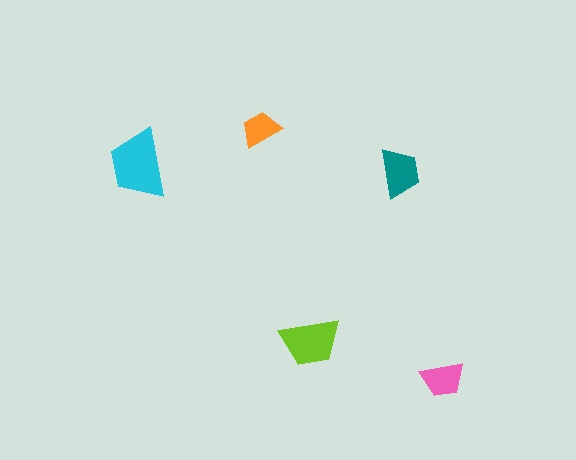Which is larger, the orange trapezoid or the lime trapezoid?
The lime one.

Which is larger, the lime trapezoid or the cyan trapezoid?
The cyan one.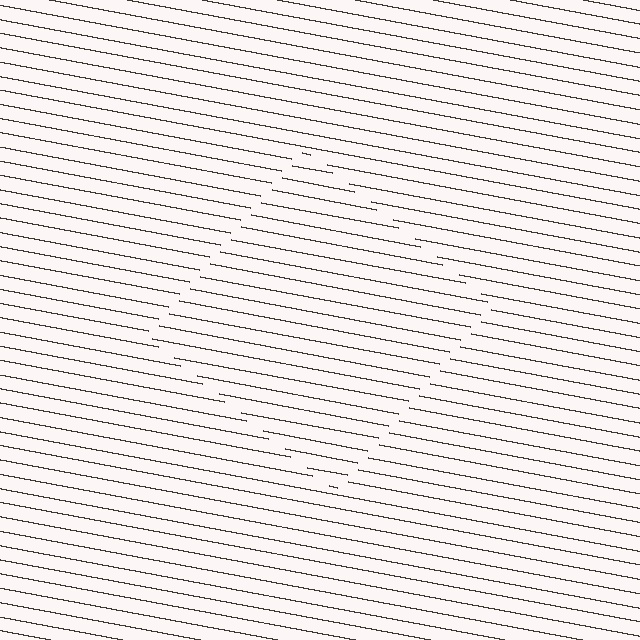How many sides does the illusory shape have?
4 sides — the line-ends trace a square.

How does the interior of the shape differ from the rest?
The interior of the shape contains the same grating, shifted by half a period — the contour is defined by the phase discontinuity where line-ends from the inner and outer gratings abut.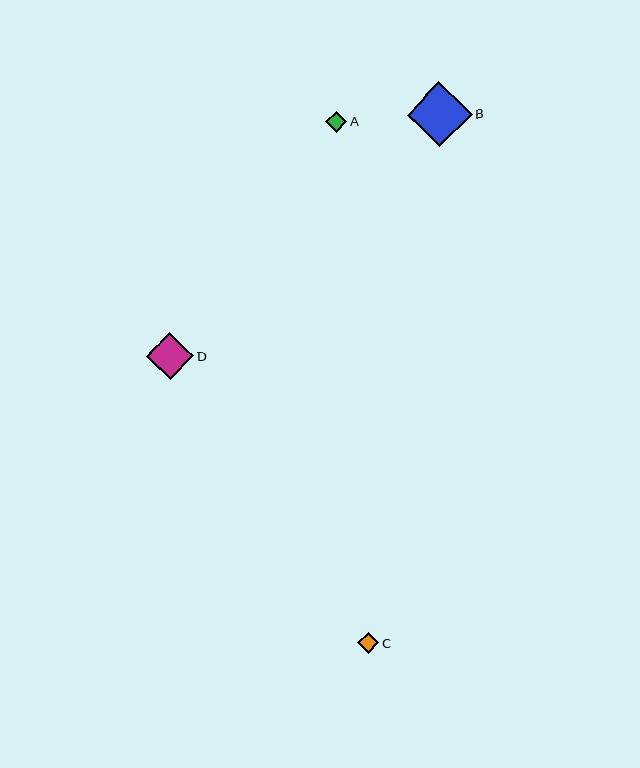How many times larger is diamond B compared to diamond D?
Diamond B is approximately 1.4 times the size of diamond D.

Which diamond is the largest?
Diamond B is the largest with a size of approximately 65 pixels.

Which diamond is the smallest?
Diamond A is the smallest with a size of approximately 21 pixels.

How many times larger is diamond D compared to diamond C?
Diamond D is approximately 2.2 times the size of diamond C.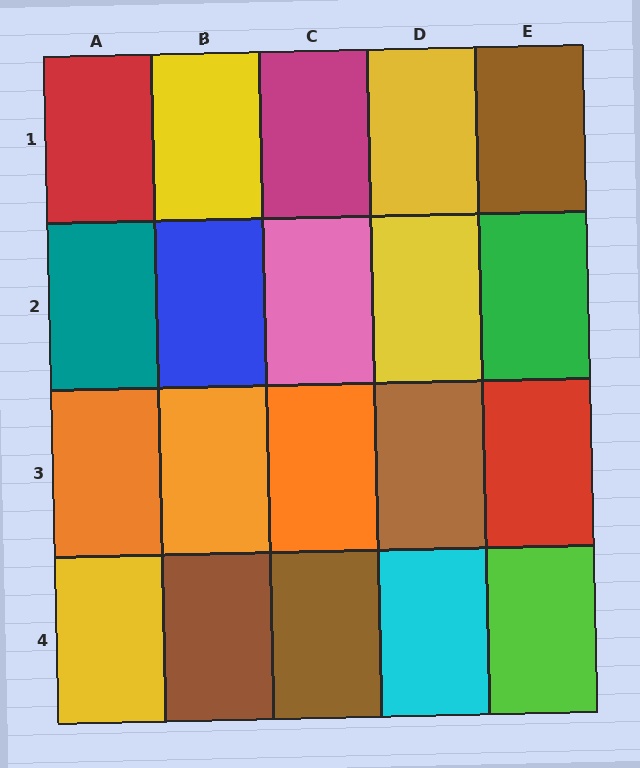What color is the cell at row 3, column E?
Red.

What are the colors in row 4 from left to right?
Yellow, brown, brown, cyan, lime.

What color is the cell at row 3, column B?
Orange.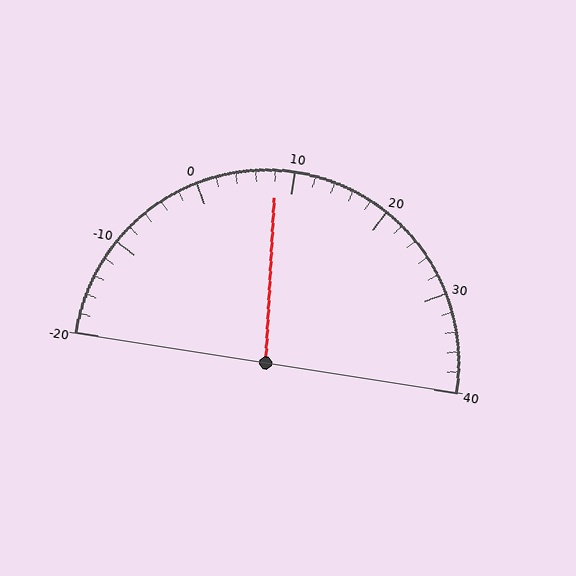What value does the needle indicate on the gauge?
The needle indicates approximately 8.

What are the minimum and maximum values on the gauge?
The gauge ranges from -20 to 40.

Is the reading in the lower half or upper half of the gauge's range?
The reading is in the lower half of the range (-20 to 40).